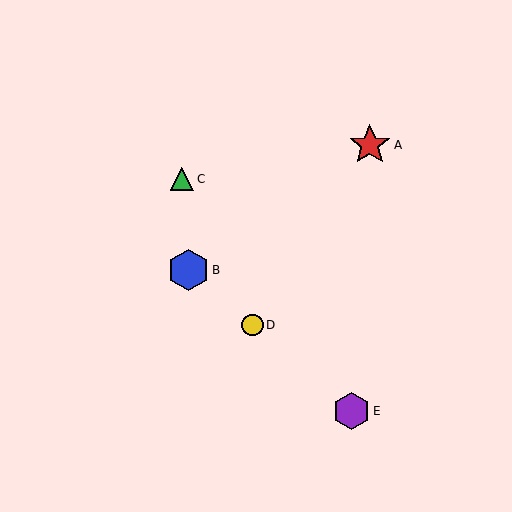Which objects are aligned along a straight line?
Objects B, D, E are aligned along a straight line.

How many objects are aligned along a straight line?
3 objects (B, D, E) are aligned along a straight line.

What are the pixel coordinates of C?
Object C is at (182, 179).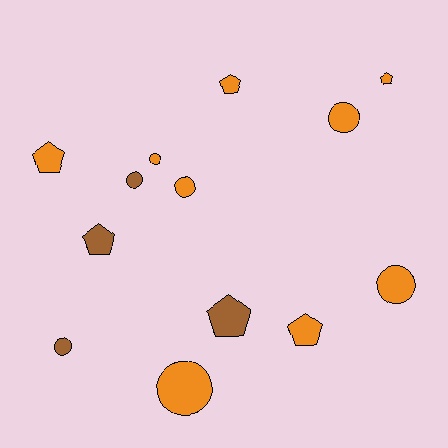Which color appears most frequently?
Orange, with 9 objects.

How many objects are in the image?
There are 13 objects.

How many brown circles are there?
There are 2 brown circles.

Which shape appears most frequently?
Circle, with 7 objects.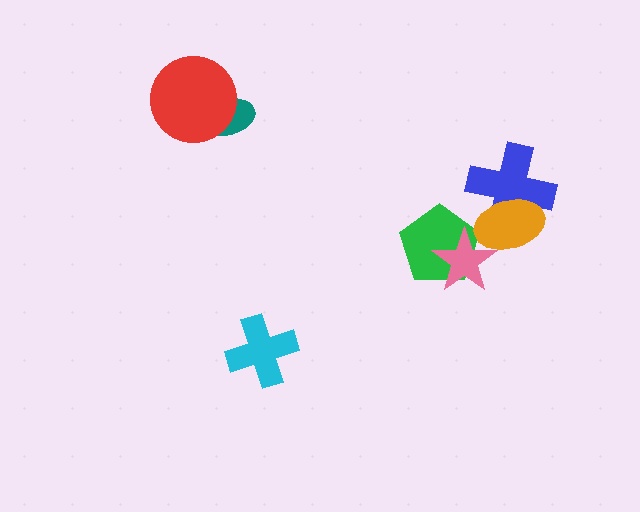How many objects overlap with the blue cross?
1 object overlaps with the blue cross.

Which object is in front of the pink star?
The orange ellipse is in front of the pink star.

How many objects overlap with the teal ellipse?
1 object overlaps with the teal ellipse.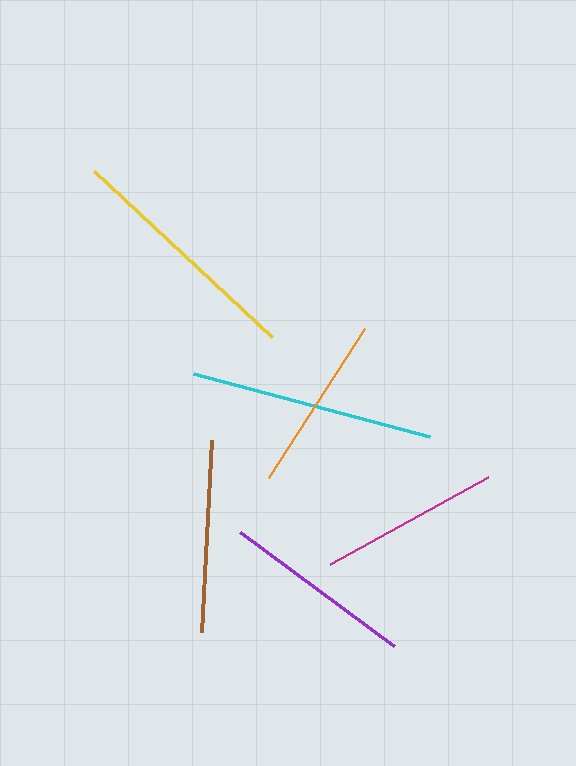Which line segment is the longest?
The cyan line is the longest at approximately 245 pixels.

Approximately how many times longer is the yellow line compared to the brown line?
The yellow line is approximately 1.3 times the length of the brown line.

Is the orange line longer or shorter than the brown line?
The brown line is longer than the orange line.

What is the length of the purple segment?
The purple segment is approximately 192 pixels long.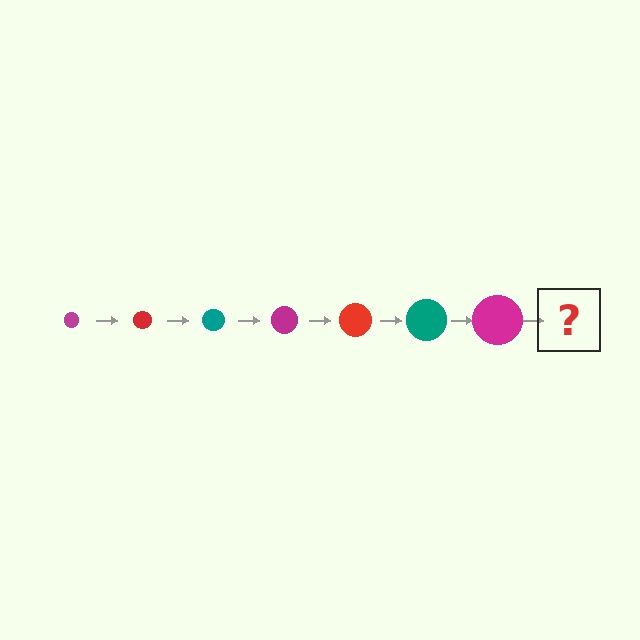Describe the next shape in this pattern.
It should be a red circle, larger than the previous one.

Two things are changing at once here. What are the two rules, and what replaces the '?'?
The two rules are that the circle grows larger each step and the color cycles through magenta, red, and teal. The '?' should be a red circle, larger than the previous one.